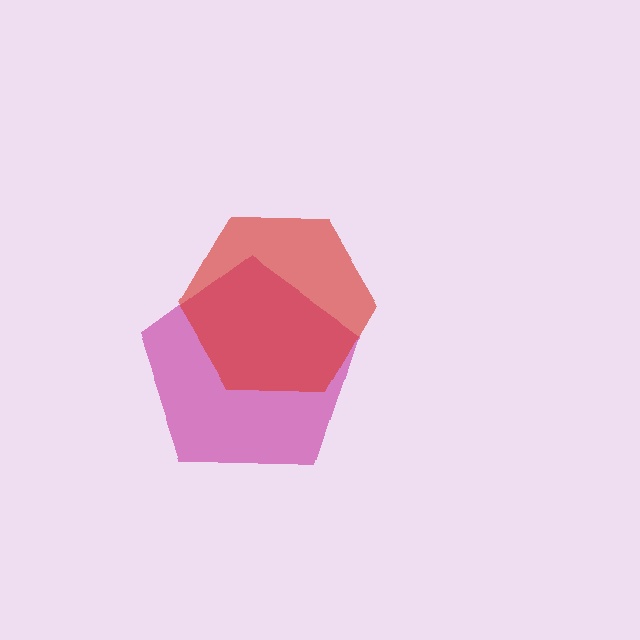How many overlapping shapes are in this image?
There are 2 overlapping shapes in the image.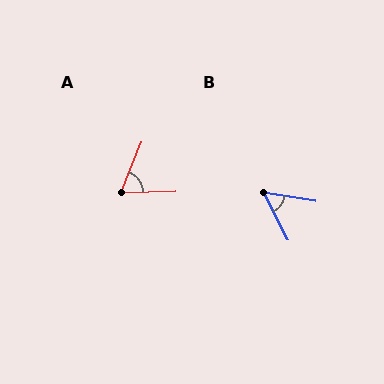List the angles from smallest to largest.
B (53°), A (66°).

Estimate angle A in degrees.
Approximately 66 degrees.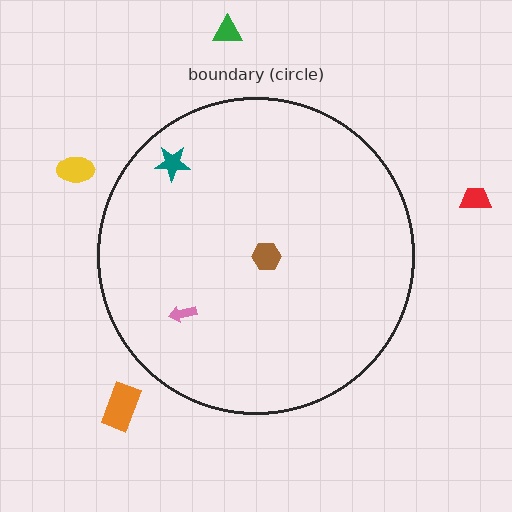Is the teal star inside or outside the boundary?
Inside.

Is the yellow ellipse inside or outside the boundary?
Outside.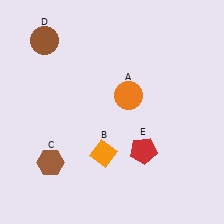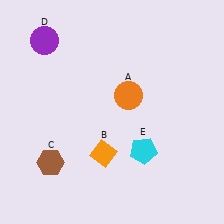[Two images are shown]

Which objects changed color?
D changed from brown to purple. E changed from red to cyan.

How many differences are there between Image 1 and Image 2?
There are 2 differences between the two images.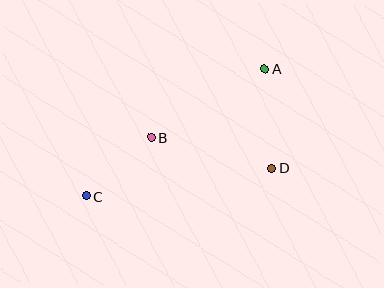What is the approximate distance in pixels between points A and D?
The distance between A and D is approximately 99 pixels.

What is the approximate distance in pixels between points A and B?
The distance between A and B is approximately 132 pixels.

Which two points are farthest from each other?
Points A and C are farthest from each other.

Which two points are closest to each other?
Points B and C are closest to each other.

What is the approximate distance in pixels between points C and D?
The distance between C and D is approximately 187 pixels.